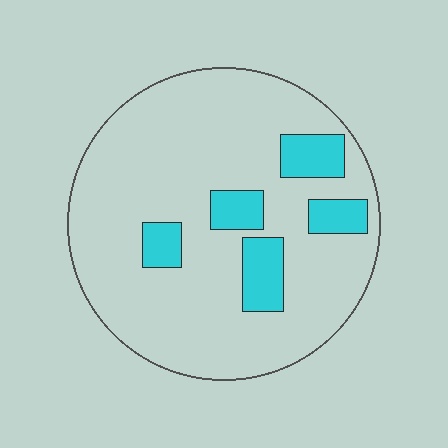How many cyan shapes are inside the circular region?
5.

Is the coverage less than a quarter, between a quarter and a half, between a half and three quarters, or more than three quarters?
Less than a quarter.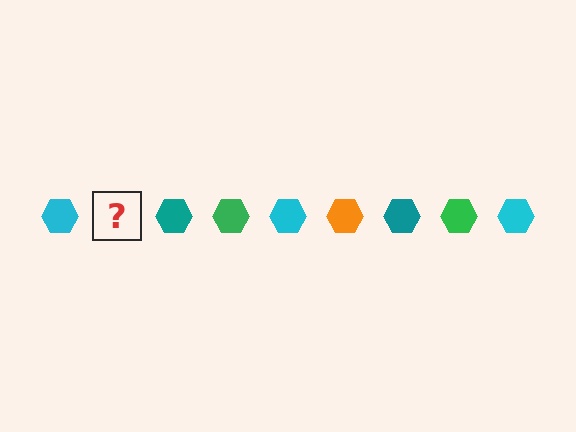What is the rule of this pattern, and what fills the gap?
The rule is that the pattern cycles through cyan, orange, teal, green hexagons. The gap should be filled with an orange hexagon.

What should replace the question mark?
The question mark should be replaced with an orange hexagon.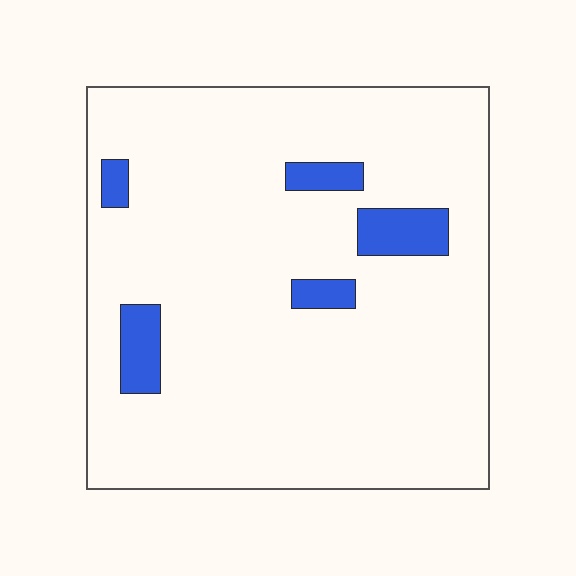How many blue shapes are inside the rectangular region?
5.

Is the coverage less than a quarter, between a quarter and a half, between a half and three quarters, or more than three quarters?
Less than a quarter.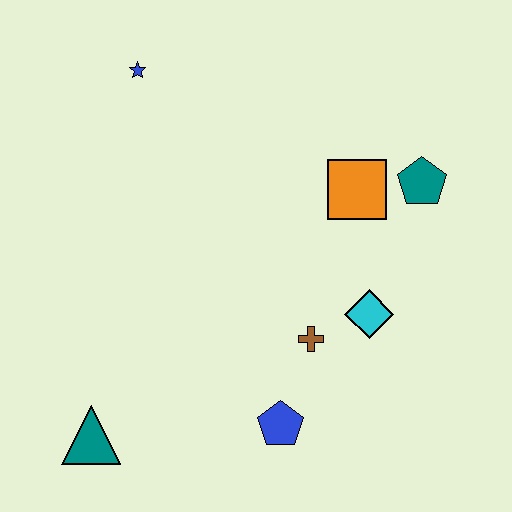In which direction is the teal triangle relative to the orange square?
The teal triangle is to the left of the orange square.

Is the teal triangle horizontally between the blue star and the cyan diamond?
No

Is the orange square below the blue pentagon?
No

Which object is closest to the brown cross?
The cyan diamond is closest to the brown cross.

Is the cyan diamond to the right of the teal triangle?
Yes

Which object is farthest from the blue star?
The blue pentagon is farthest from the blue star.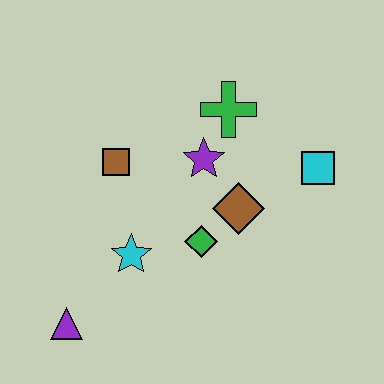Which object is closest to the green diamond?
The brown diamond is closest to the green diamond.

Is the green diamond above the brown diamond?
No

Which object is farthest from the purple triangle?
The cyan square is farthest from the purple triangle.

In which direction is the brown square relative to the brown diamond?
The brown square is to the left of the brown diamond.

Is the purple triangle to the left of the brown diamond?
Yes